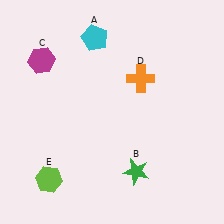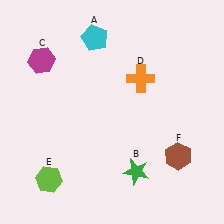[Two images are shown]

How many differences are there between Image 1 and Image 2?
There is 1 difference between the two images.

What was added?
A brown hexagon (F) was added in Image 2.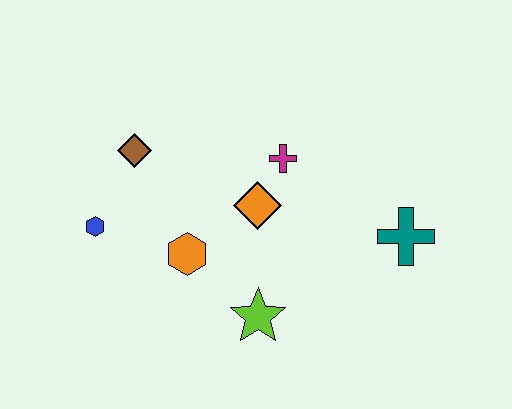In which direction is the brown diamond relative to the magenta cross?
The brown diamond is to the left of the magenta cross.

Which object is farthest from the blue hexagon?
The teal cross is farthest from the blue hexagon.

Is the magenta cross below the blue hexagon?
No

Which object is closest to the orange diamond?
The magenta cross is closest to the orange diamond.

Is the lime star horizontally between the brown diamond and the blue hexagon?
No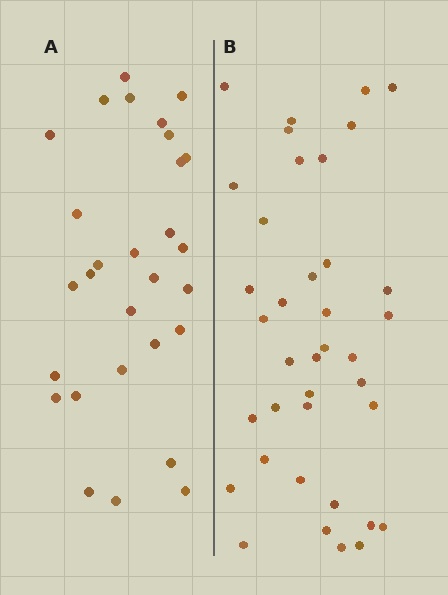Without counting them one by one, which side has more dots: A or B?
Region B (the right region) has more dots.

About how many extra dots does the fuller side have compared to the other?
Region B has roughly 8 or so more dots than region A.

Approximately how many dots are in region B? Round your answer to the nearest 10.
About 40 dots. (The exact count is 38, which rounds to 40.)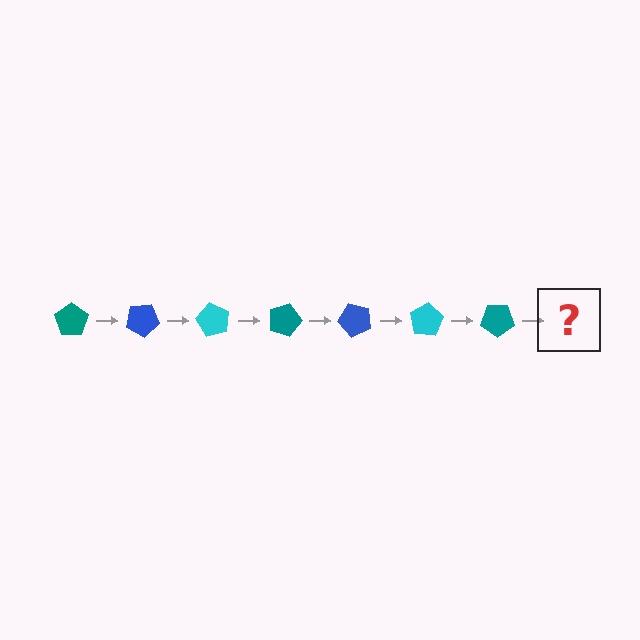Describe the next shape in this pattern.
It should be a blue pentagon, rotated 210 degrees from the start.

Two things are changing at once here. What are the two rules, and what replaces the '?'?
The two rules are that it rotates 30 degrees each step and the color cycles through teal, blue, and cyan. The '?' should be a blue pentagon, rotated 210 degrees from the start.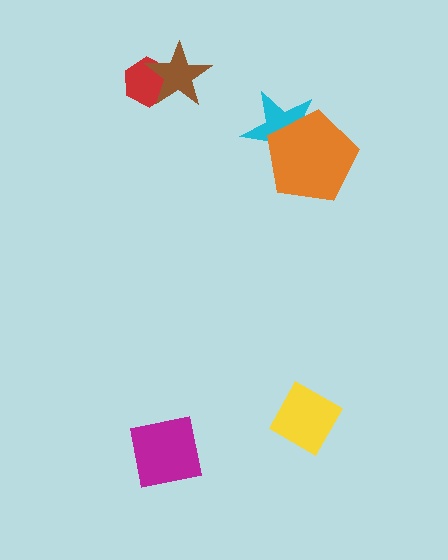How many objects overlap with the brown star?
1 object overlaps with the brown star.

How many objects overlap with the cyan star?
1 object overlaps with the cyan star.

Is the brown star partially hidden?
No, no other shape covers it.